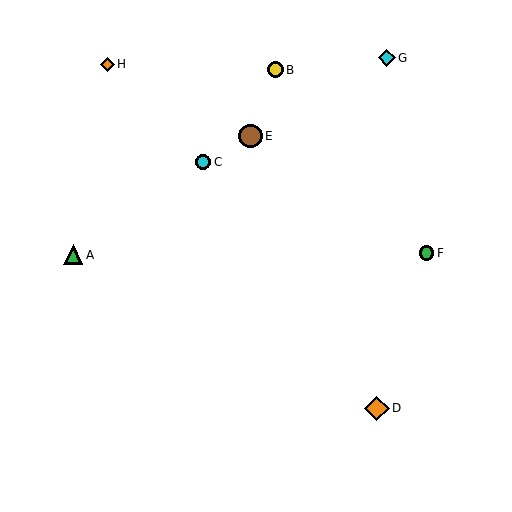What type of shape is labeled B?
Shape B is a yellow circle.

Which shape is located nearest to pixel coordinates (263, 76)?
The yellow circle (labeled B) at (275, 70) is nearest to that location.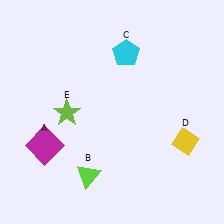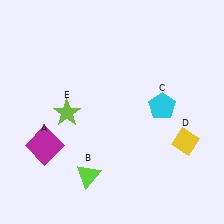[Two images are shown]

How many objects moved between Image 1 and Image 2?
1 object moved between the two images.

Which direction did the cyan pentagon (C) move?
The cyan pentagon (C) moved down.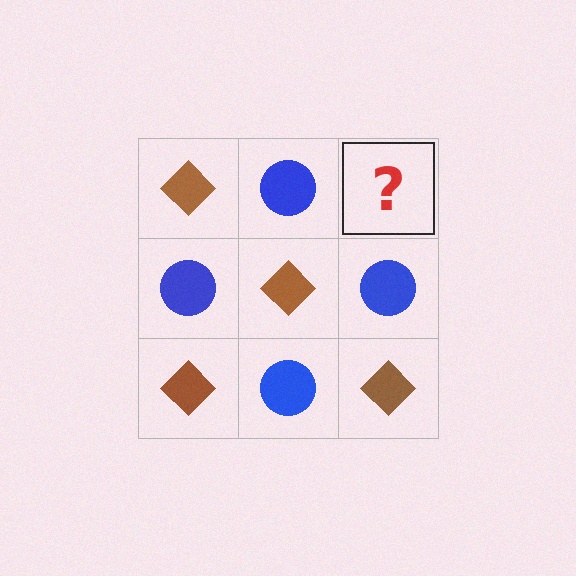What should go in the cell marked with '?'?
The missing cell should contain a brown diamond.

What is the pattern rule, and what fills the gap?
The rule is that it alternates brown diamond and blue circle in a checkerboard pattern. The gap should be filled with a brown diamond.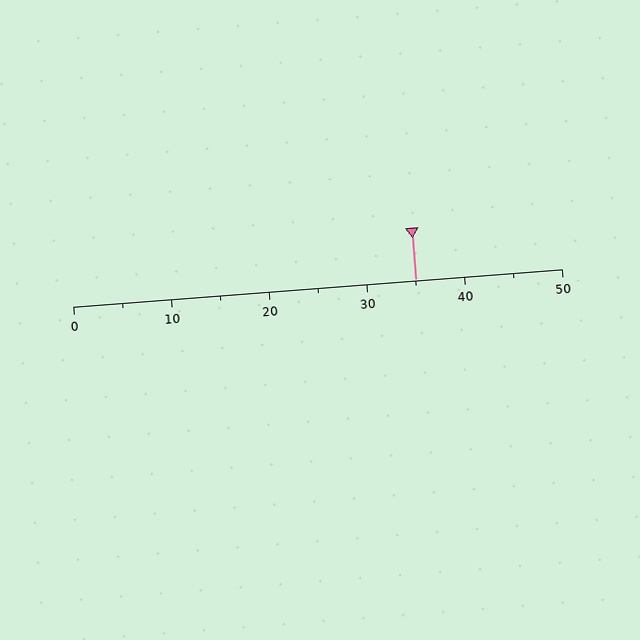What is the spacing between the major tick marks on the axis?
The major ticks are spaced 10 apart.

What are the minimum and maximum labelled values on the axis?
The axis runs from 0 to 50.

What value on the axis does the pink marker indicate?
The marker indicates approximately 35.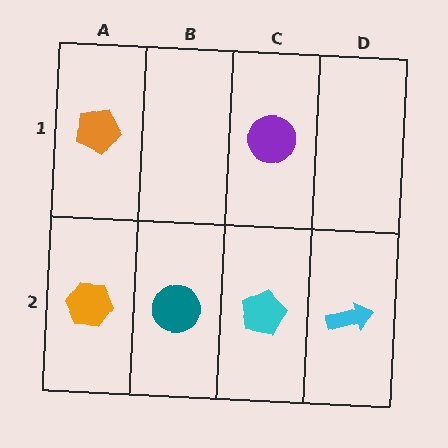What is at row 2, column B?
A teal circle.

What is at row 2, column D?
A cyan arrow.